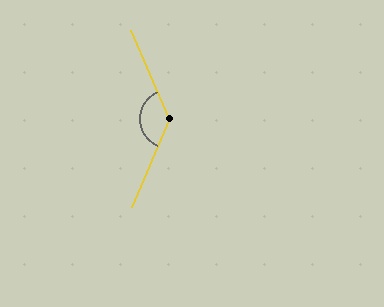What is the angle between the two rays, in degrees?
Approximately 134 degrees.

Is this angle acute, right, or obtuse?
It is obtuse.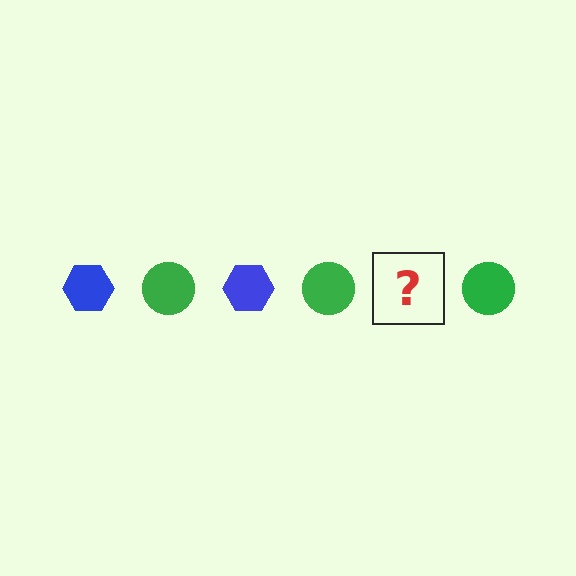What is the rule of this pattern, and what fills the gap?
The rule is that the pattern alternates between blue hexagon and green circle. The gap should be filled with a blue hexagon.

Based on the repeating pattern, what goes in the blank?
The blank should be a blue hexagon.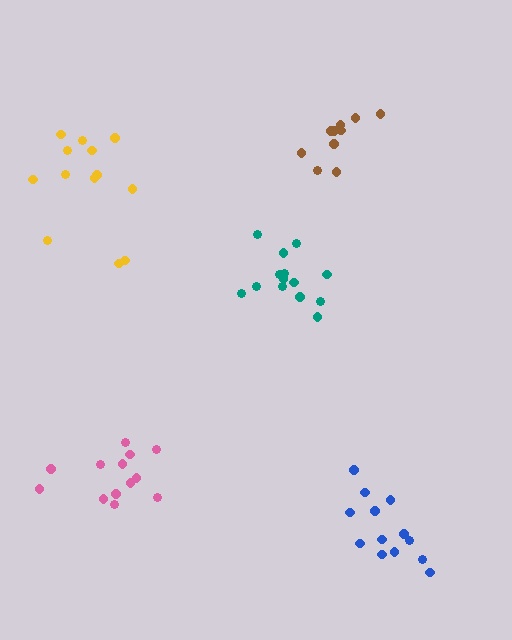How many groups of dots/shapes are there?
There are 5 groups.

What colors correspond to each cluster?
The clusters are colored: teal, brown, yellow, pink, blue.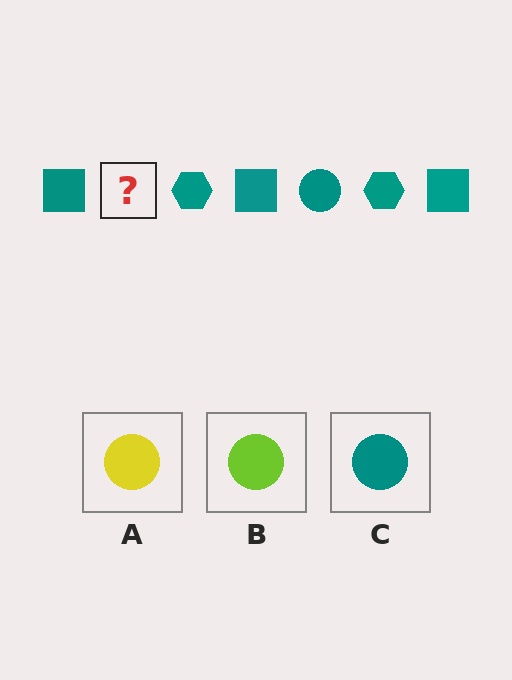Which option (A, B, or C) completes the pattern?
C.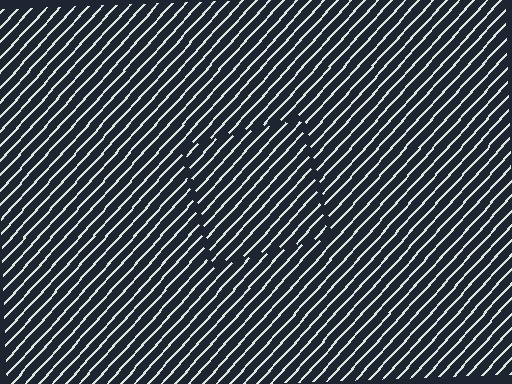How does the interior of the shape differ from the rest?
The interior of the shape contains the same grating, shifted by half a period — the contour is defined by the phase discontinuity where line-ends from the inner and outer gratings abut.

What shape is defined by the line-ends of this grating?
An illusory square. The interior of the shape contains the same grating, shifted by half a period — the contour is defined by the phase discontinuity where line-ends from the inner and outer gratings abut.